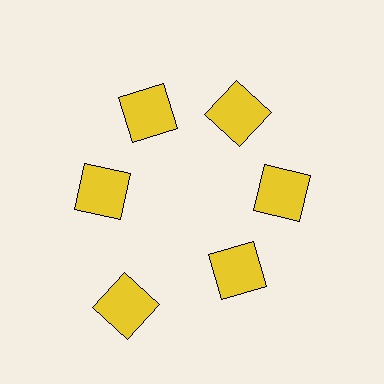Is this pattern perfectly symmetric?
No. The 6 yellow squares are arranged in a ring, but one element near the 7 o'clock position is pushed outward from the center, breaking the 6-fold rotational symmetry.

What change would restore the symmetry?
The symmetry would be restored by moving it inward, back onto the ring so that all 6 squares sit at equal angles and equal distance from the center.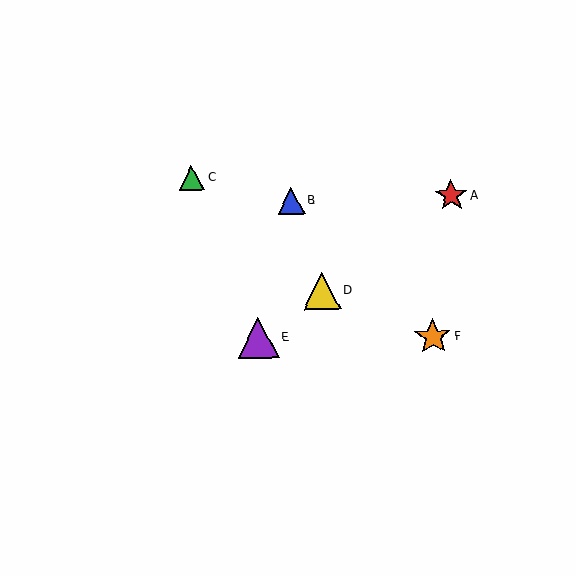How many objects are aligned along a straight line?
3 objects (A, D, E) are aligned along a straight line.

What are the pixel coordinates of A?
Object A is at (451, 196).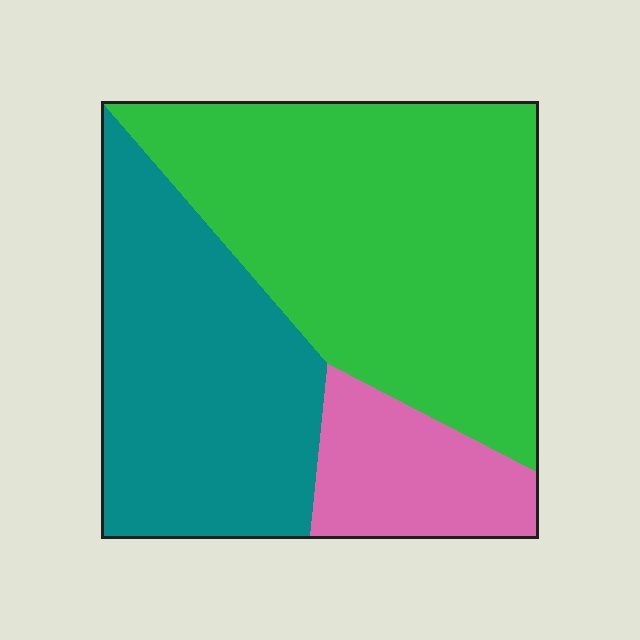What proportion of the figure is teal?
Teal takes up about one third (1/3) of the figure.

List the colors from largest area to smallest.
From largest to smallest: green, teal, pink.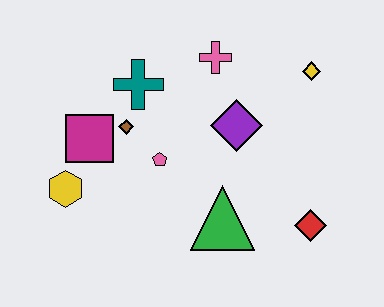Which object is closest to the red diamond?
The green triangle is closest to the red diamond.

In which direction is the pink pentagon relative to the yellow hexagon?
The pink pentagon is to the right of the yellow hexagon.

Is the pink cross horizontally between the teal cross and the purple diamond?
Yes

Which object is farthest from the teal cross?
The red diamond is farthest from the teal cross.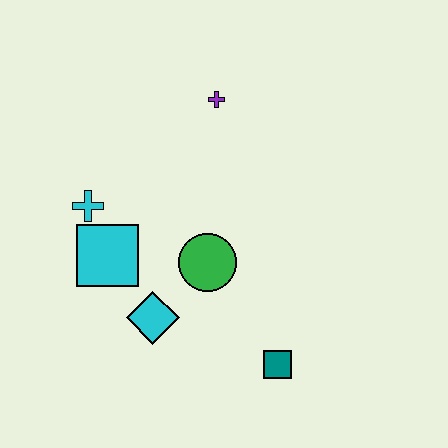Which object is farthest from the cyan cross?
The teal square is farthest from the cyan cross.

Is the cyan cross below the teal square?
No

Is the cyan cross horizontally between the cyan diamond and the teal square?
No